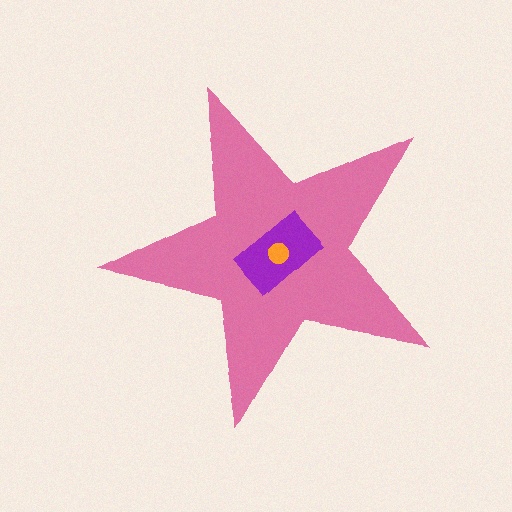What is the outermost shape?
The pink star.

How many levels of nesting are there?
3.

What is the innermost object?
The orange circle.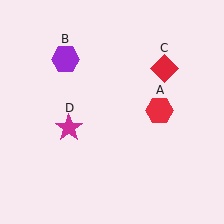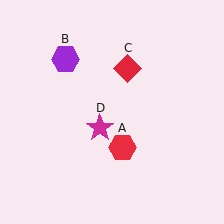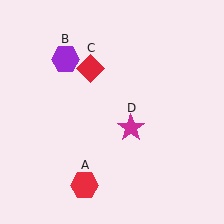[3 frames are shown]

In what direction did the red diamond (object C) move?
The red diamond (object C) moved left.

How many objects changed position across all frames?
3 objects changed position: red hexagon (object A), red diamond (object C), magenta star (object D).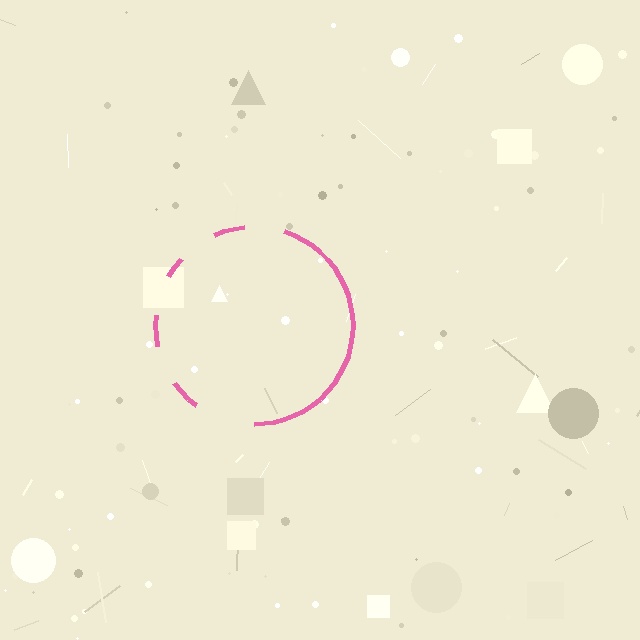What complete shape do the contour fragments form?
The contour fragments form a circle.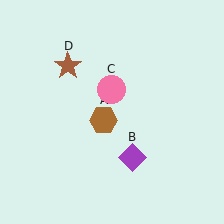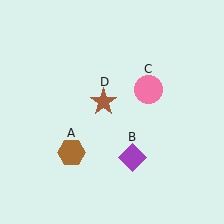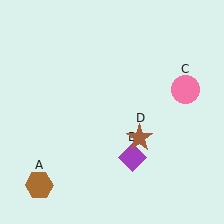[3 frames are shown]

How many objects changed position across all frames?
3 objects changed position: brown hexagon (object A), pink circle (object C), brown star (object D).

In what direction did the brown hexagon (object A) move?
The brown hexagon (object A) moved down and to the left.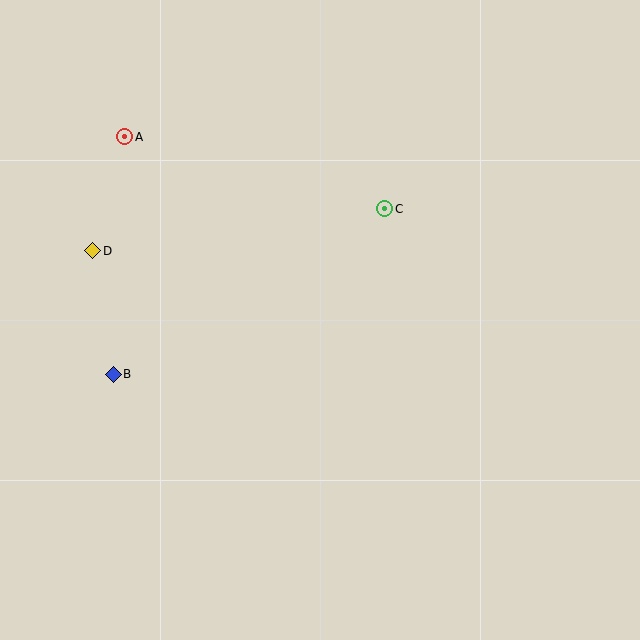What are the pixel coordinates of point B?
Point B is at (113, 374).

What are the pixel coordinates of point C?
Point C is at (385, 209).